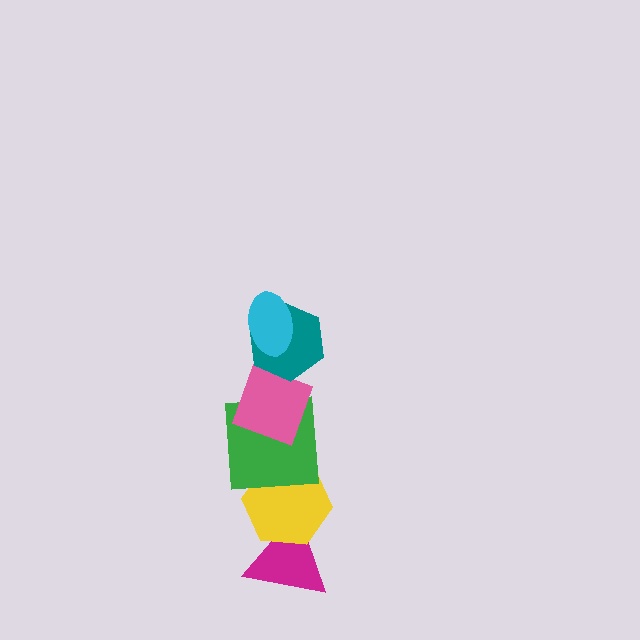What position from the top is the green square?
The green square is 4th from the top.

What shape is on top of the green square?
The pink diamond is on top of the green square.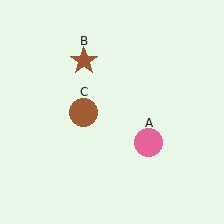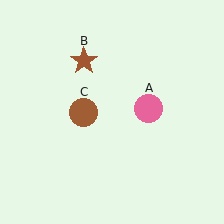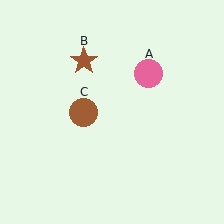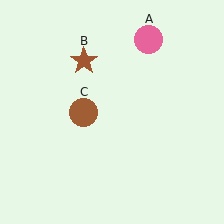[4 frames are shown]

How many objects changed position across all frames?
1 object changed position: pink circle (object A).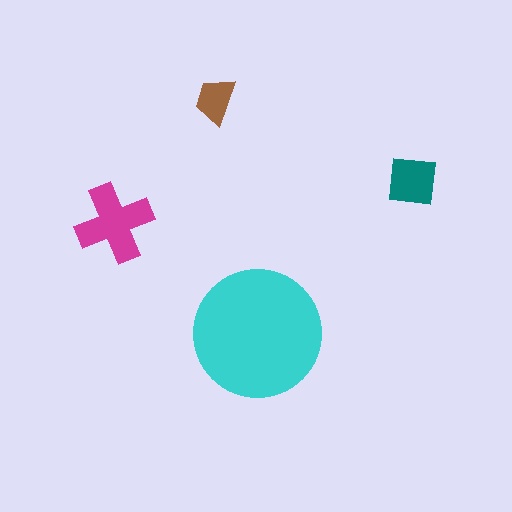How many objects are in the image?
There are 4 objects in the image.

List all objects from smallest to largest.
The brown trapezoid, the teal square, the magenta cross, the cyan circle.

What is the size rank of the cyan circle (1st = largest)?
1st.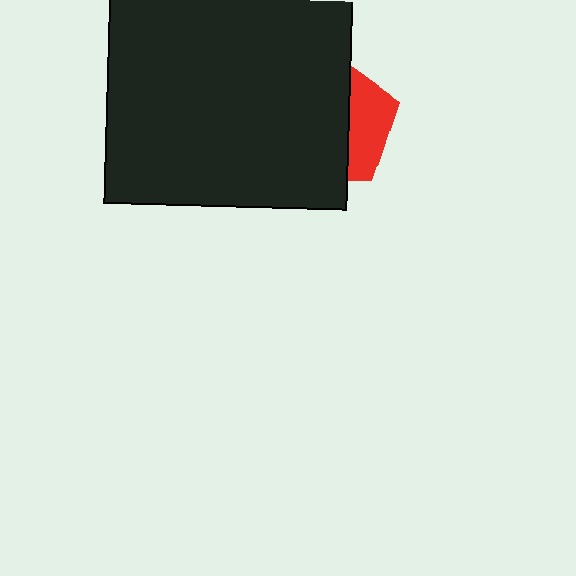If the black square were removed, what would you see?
You would see the complete red pentagon.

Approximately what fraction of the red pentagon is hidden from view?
Roughly 69% of the red pentagon is hidden behind the black square.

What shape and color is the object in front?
The object in front is a black square.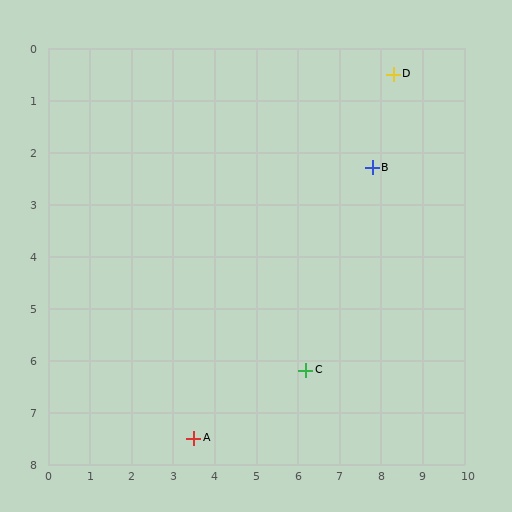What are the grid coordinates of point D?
Point D is at approximately (8.3, 0.5).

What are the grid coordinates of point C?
Point C is at approximately (6.2, 6.2).